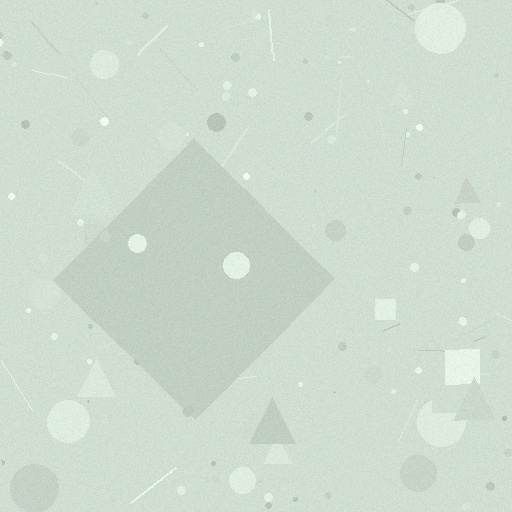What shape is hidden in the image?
A diamond is hidden in the image.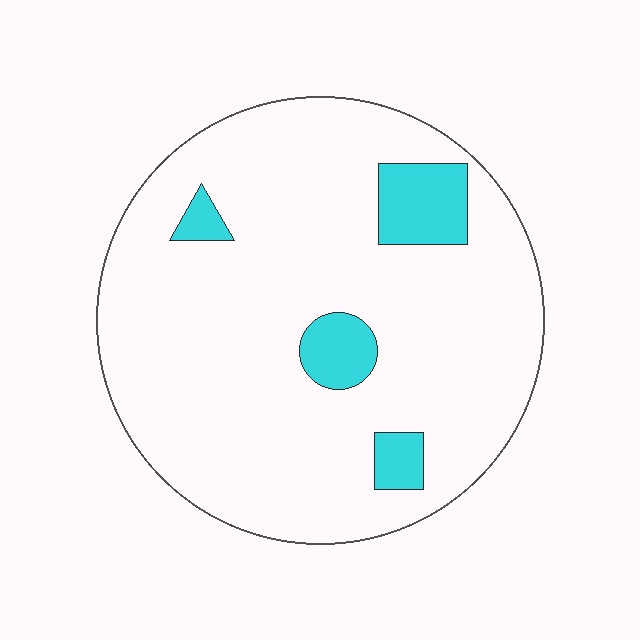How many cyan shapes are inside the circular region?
4.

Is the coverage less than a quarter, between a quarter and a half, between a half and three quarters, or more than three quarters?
Less than a quarter.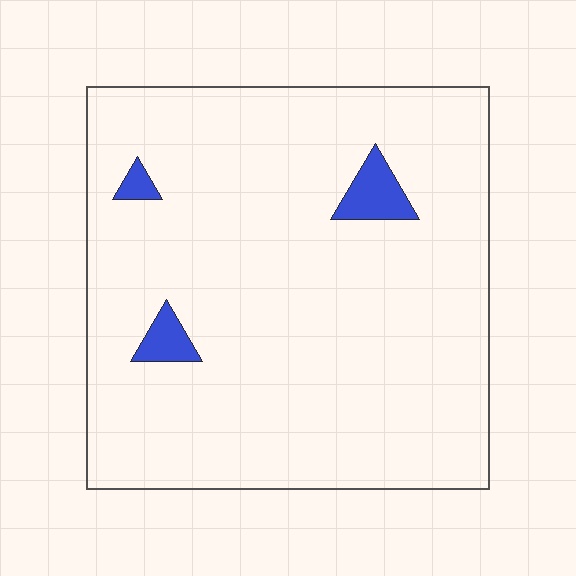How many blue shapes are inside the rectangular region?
3.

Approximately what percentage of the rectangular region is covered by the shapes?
Approximately 5%.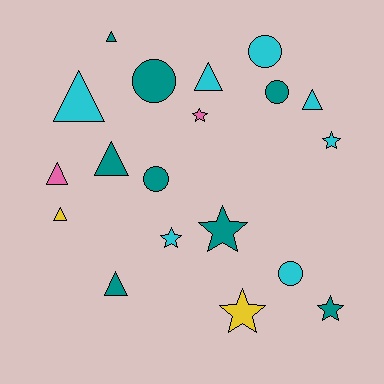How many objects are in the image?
There are 19 objects.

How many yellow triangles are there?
There is 1 yellow triangle.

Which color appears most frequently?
Teal, with 8 objects.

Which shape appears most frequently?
Triangle, with 8 objects.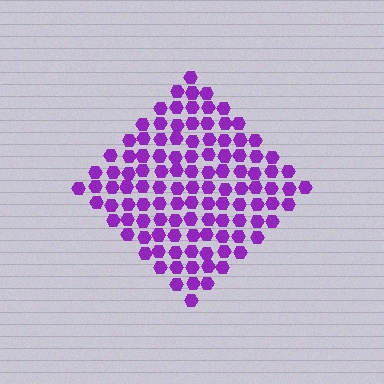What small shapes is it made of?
It is made of small hexagons.